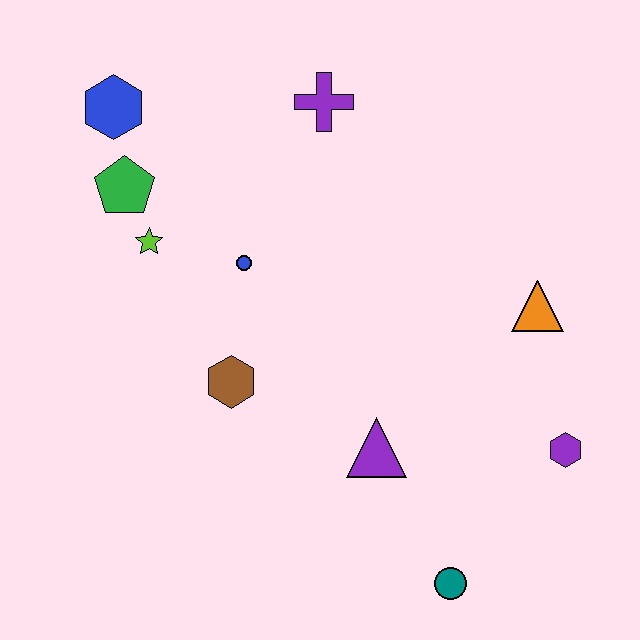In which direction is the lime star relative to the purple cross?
The lime star is to the left of the purple cross.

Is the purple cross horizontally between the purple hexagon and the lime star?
Yes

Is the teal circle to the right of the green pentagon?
Yes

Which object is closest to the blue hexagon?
The green pentagon is closest to the blue hexagon.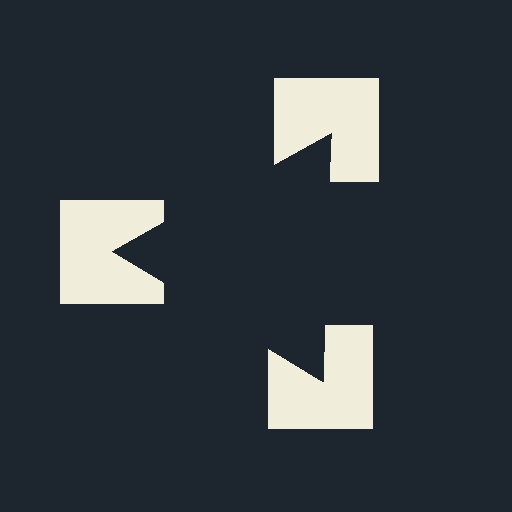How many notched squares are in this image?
There are 3 — one at each vertex of the illusory triangle.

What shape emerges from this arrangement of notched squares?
An illusory triangle — its edges are inferred from the aligned wedge cuts in the notched squares, not physically drawn.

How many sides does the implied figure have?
3 sides.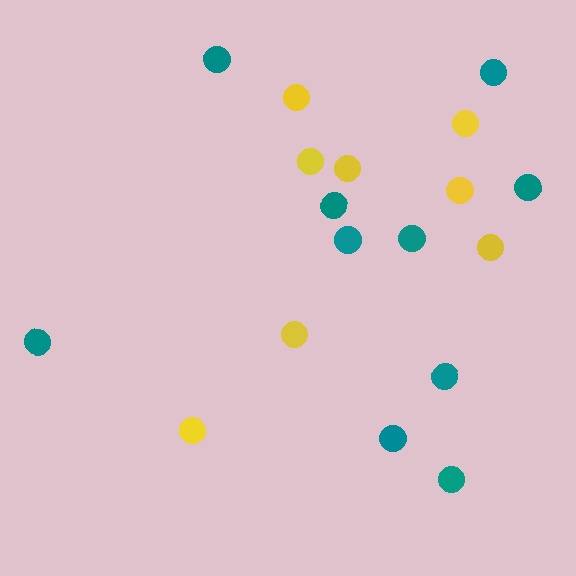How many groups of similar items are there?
There are 2 groups: one group of teal circles (10) and one group of yellow circles (8).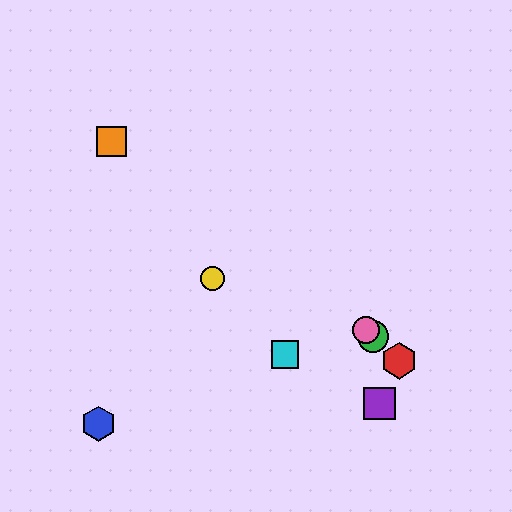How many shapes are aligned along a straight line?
3 shapes (the red hexagon, the green circle, the pink circle) are aligned along a straight line.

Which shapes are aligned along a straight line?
The red hexagon, the green circle, the pink circle are aligned along a straight line.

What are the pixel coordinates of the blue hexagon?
The blue hexagon is at (99, 424).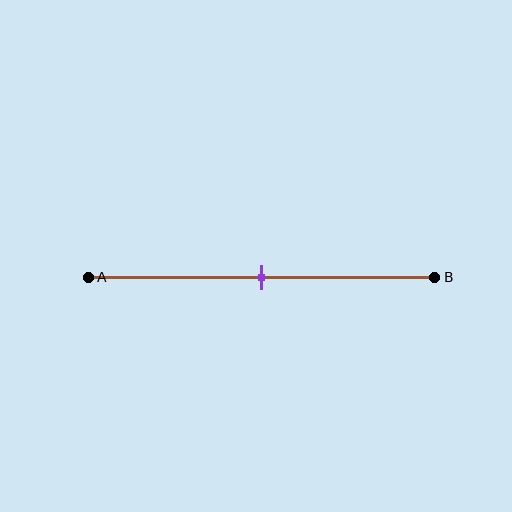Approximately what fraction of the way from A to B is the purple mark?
The purple mark is approximately 50% of the way from A to B.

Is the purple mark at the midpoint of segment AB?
Yes, the mark is approximately at the midpoint.